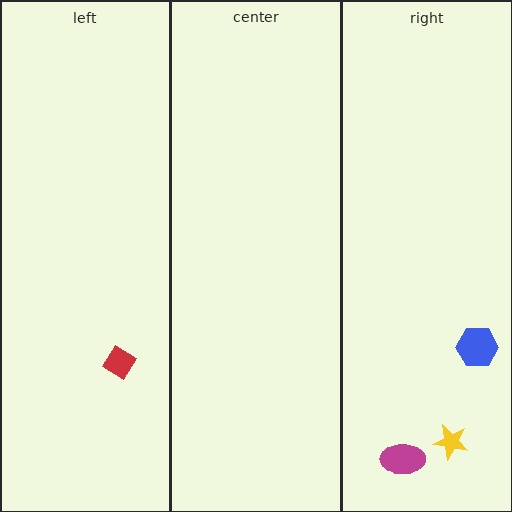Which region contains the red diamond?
The left region.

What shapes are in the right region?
The blue hexagon, the yellow star, the magenta ellipse.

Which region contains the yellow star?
The right region.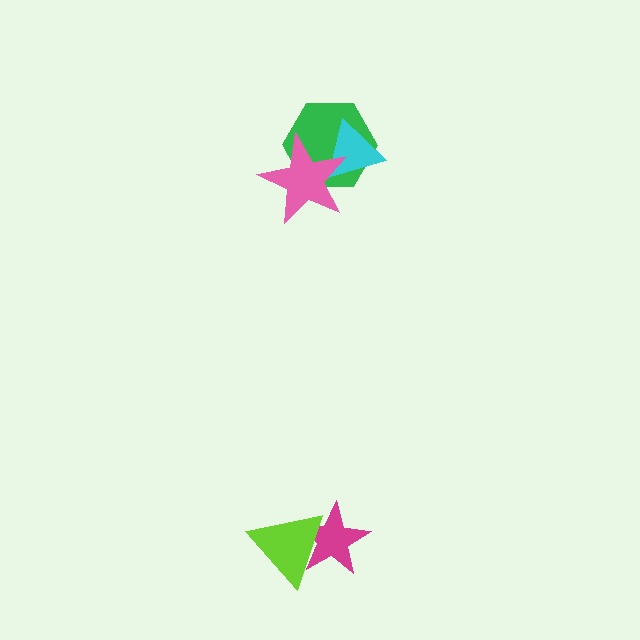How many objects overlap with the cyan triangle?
2 objects overlap with the cyan triangle.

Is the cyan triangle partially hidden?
Yes, it is partially covered by another shape.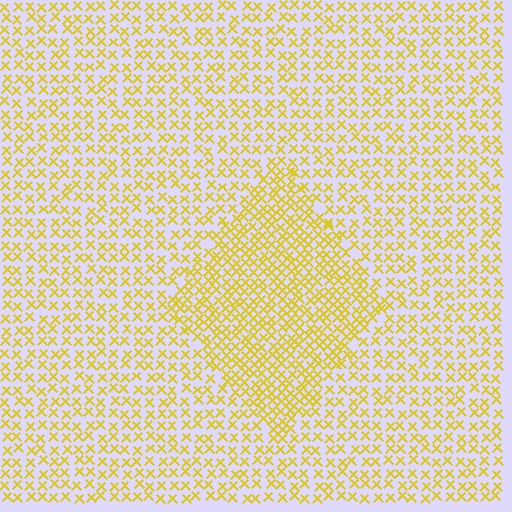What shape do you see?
I see a diamond.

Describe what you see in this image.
The image contains small yellow elements arranged at two different densities. A diamond-shaped region is visible where the elements are more densely packed than the surrounding area.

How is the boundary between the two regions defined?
The boundary is defined by a change in element density (approximately 1.7x ratio). All elements are the same color, size, and shape.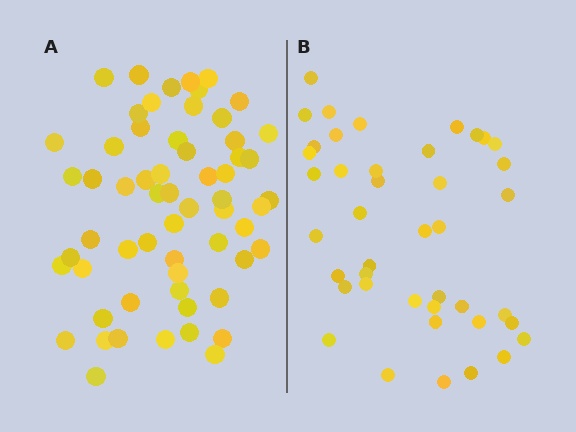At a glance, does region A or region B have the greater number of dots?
Region A (the left region) has more dots.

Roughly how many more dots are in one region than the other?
Region A has approximately 20 more dots than region B.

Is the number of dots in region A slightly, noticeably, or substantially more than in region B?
Region A has noticeably more, but not dramatically so. The ratio is roughly 1.4 to 1.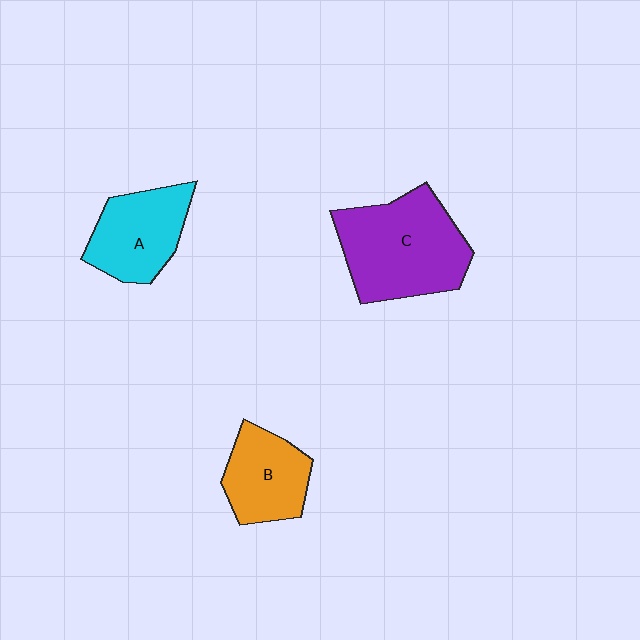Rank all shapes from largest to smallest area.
From largest to smallest: C (purple), A (cyan), B (orange).